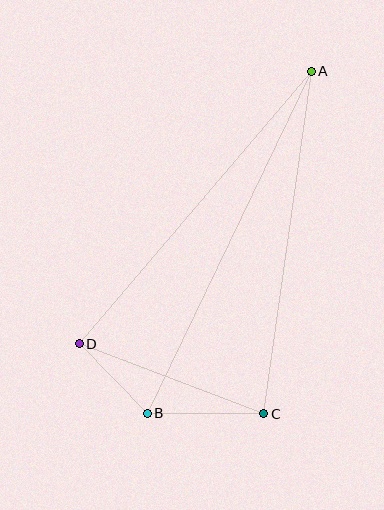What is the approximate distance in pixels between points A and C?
The distance between A and C is approximately 346 pixels.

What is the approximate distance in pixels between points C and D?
The distance between C and D is approximately 197 pixels.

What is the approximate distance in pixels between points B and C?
The distance between B and C is approximately 116 pixels.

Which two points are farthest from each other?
Points A and B are farthest from each other.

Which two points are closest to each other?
Points B and D are closest to each other.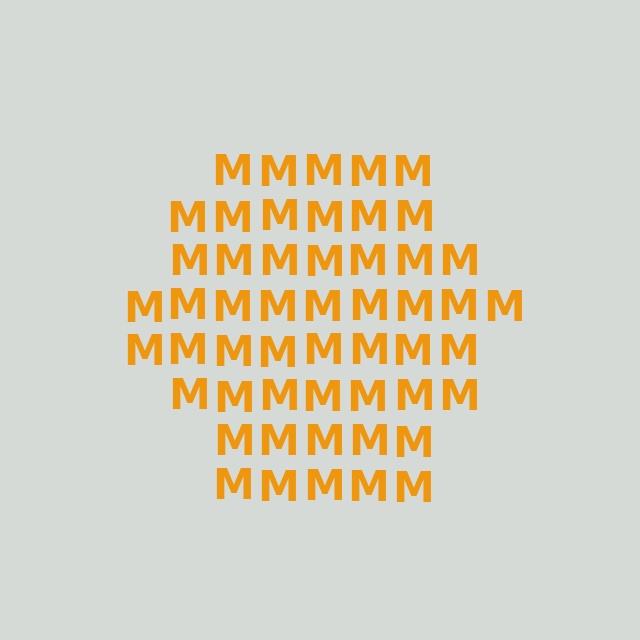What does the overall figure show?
The overall figure shows a hexagon.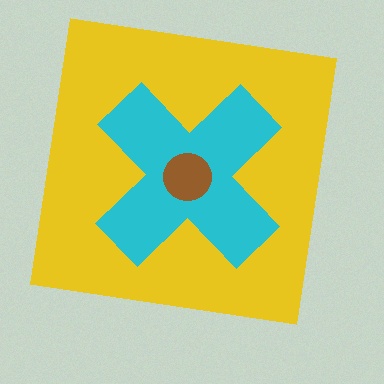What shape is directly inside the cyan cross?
The brown circle.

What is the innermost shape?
The brown circle.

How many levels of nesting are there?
3.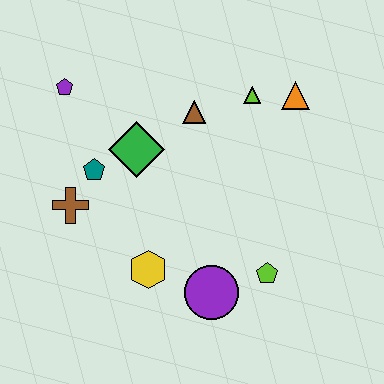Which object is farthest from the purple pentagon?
The lime pentagon is farthest from the purple pentagon.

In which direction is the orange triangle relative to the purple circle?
The orange triangle is above the purple circle.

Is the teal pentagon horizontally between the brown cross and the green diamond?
Yes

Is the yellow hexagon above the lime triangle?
No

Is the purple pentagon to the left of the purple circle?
Yes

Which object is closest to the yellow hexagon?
The purple circle is closest to the yellow hexagon.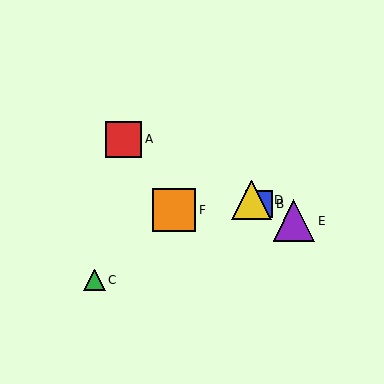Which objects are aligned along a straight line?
Objects A, B, D, E are aligned along a straight line.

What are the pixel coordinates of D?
Object D is at (251, 200).